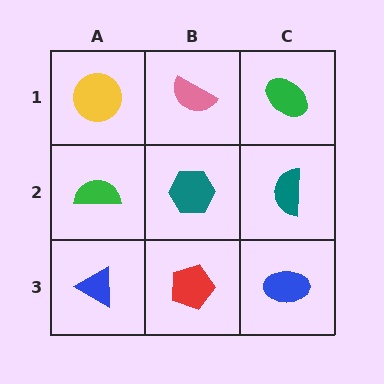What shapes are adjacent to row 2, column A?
A yellow circle (row 1, column A), a blue triangle (row 3, column A), a teal hexagon (row 2, column B).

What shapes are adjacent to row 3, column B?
A teal hexagon (row 2, column B), a blue triangle (row 3, column A), a blue ellipse (row 3, column C).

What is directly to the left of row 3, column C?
A red pentagon.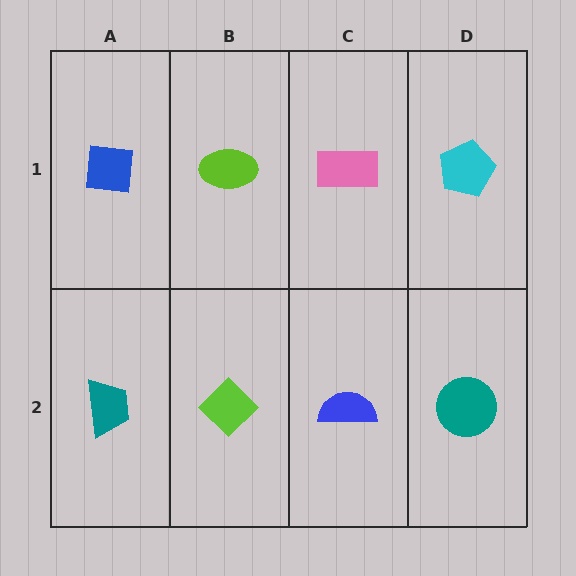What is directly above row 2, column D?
A cyan pentagon.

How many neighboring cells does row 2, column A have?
2.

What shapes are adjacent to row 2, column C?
A pink rectangle (row 1, column C), a lime diamond (row 2, column B), a teal circle (row 2, column D).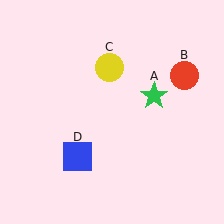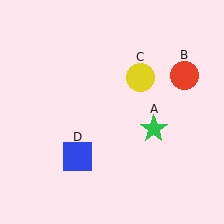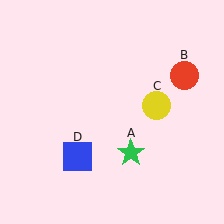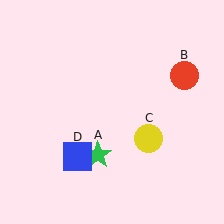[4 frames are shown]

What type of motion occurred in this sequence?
The green star (object A), yellow circle (object C) rotated clockwise around the center of the scene.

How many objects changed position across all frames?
2 objects changed position: green star (object A), yellow circle (object C).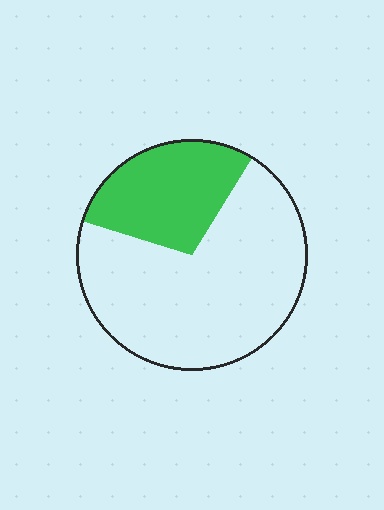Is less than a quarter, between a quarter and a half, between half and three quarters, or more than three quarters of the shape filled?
Between a quarter and a half.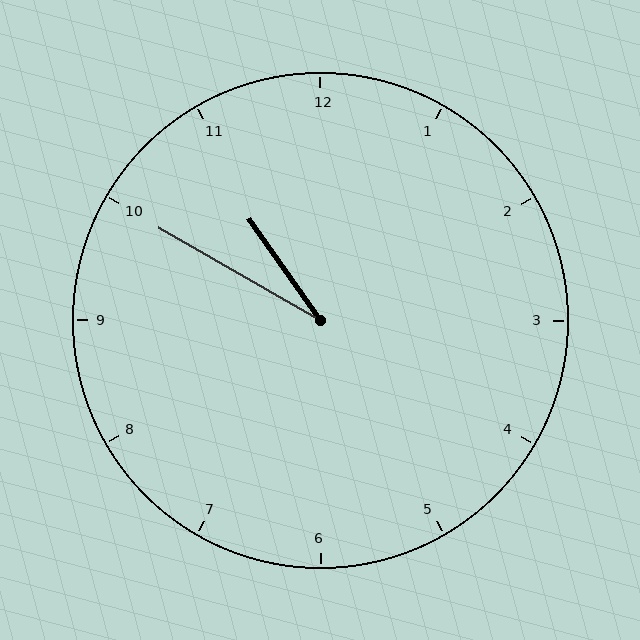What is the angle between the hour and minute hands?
Approximately 25 degrees.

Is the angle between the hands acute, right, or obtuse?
It is acute.